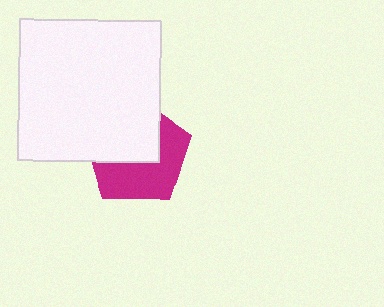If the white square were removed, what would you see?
You would see the complete magenta pentagon.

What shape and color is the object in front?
The object in front is a white square.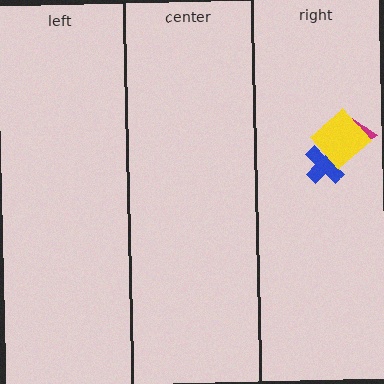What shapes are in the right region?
The blue cross, the magenta trapezoid, the yellow diamond.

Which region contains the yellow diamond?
The right region.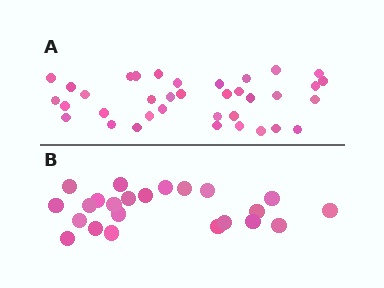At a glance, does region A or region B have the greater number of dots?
Region A (the top region) has more dots.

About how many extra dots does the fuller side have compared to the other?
Region A has approximately 15 more dots than region B.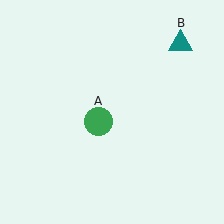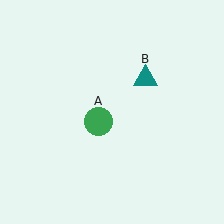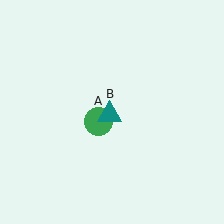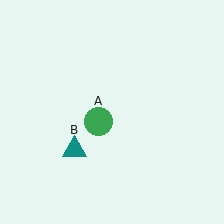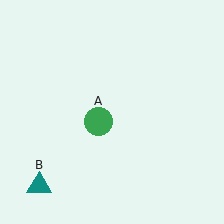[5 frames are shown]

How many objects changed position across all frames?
1 object changed position: teal triangle (object B).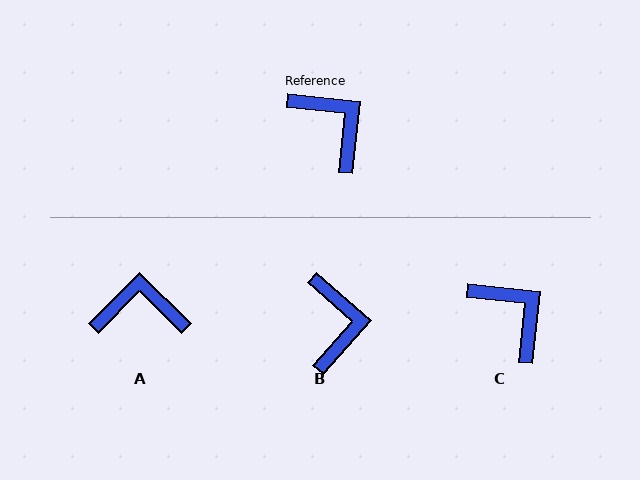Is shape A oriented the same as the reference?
No, it is off by about 51 degrees.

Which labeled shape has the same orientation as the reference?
C.